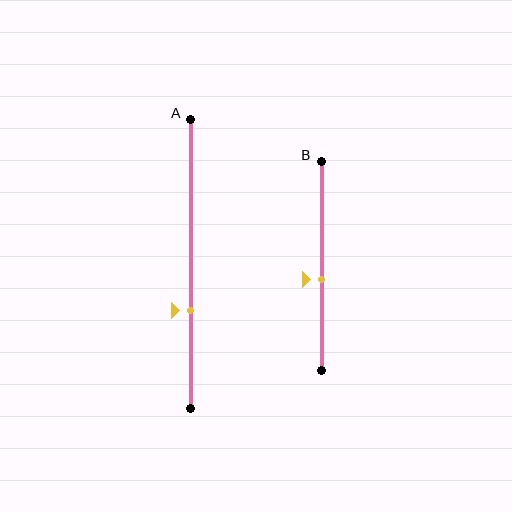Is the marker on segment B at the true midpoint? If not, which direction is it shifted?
No, the marker on segment B is shifted downward by about 6% of the segment length.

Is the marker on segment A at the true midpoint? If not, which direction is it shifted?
No, the marker on segment A is shifted downward by about 16% of the segment length.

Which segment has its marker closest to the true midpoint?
Segment B has its marker closest to the true midpoint.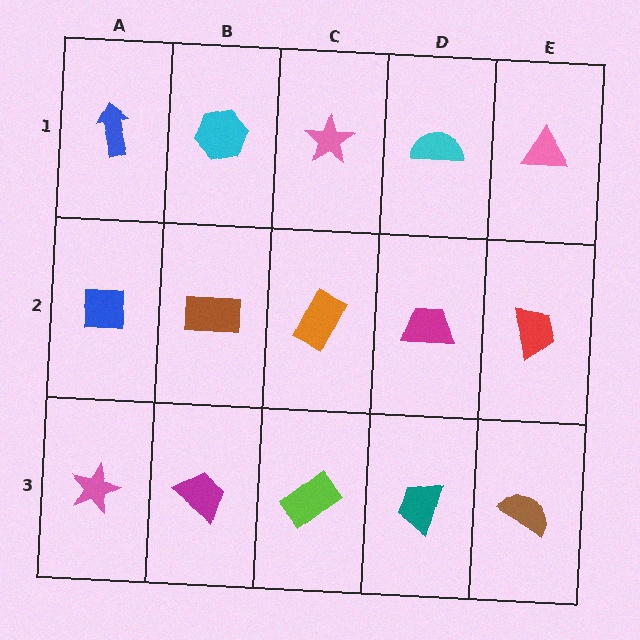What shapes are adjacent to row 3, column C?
An orange rectangle (row 2, column C), a magenta trapezoid (row 3, column B), a teal trapezoid (row 3, column D).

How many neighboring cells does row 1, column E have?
2.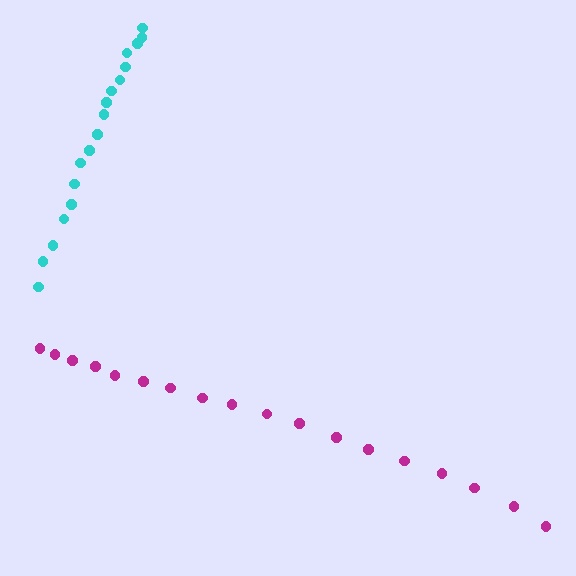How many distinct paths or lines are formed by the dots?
There are 2 distinct paths.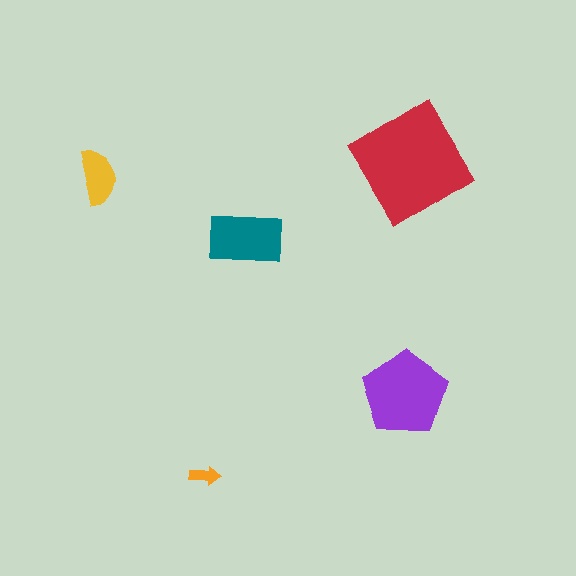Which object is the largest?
The red diamond.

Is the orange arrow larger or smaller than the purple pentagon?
Smaller.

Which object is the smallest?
The orange arrow.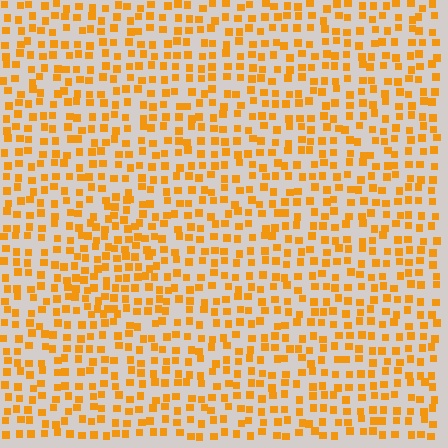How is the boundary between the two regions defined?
The boundary is defined by a change in element density (approximately 1.5x ratio). All elements are the same color, size, and shape.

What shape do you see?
I see a triangle.